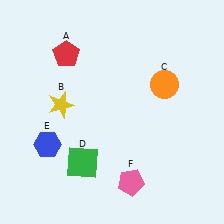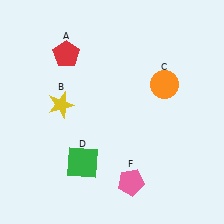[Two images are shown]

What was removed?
The blue hexagon (E) was removed in Image 2.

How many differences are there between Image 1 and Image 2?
There is 1 difference between the two images.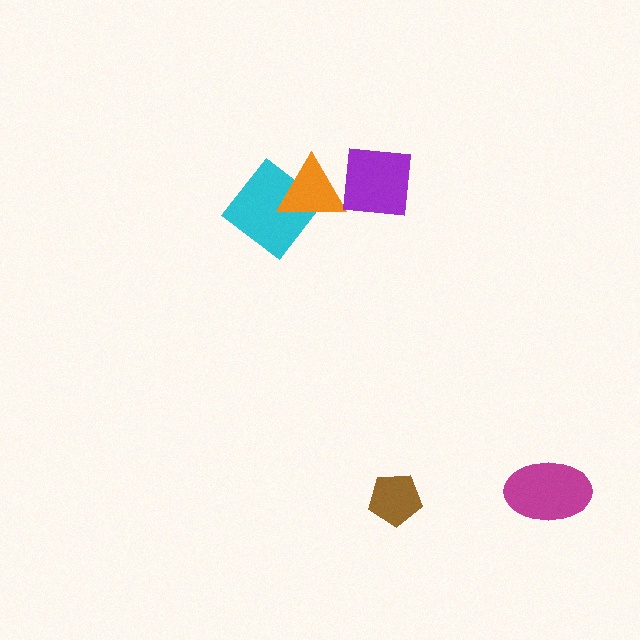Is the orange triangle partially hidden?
Yes, it is partially covered by another shape.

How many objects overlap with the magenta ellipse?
0 objects overlap with the magenta ellipse.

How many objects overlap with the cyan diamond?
1 object overlaps with the cyan diamond.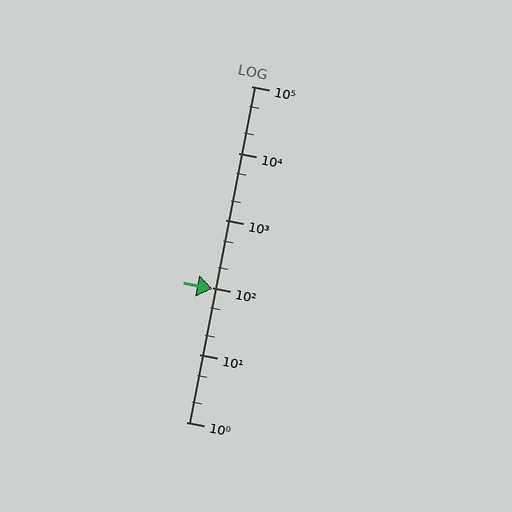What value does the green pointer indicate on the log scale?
The pointer indicates approximately 95.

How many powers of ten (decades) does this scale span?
The scale spans 5 decades, from 1 to 100000.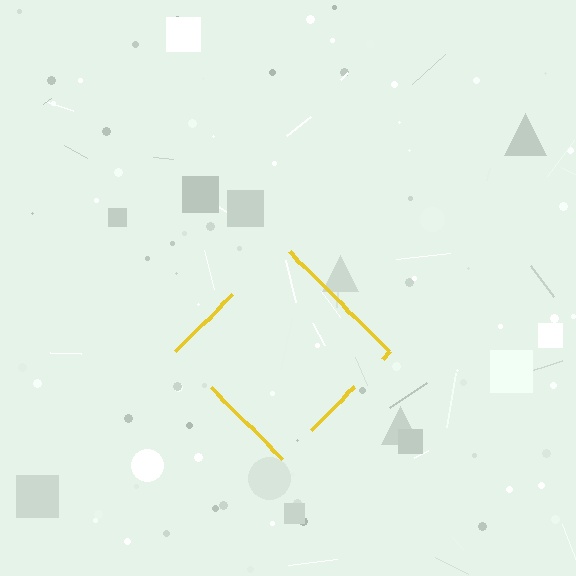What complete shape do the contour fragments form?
The contour fragments form a diamond.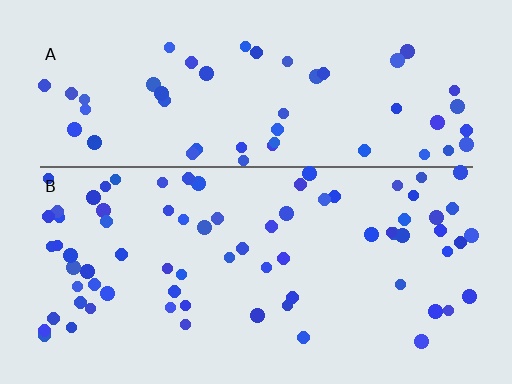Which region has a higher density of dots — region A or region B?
B (the bottom).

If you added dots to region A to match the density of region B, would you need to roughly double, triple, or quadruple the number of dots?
Approximately double.